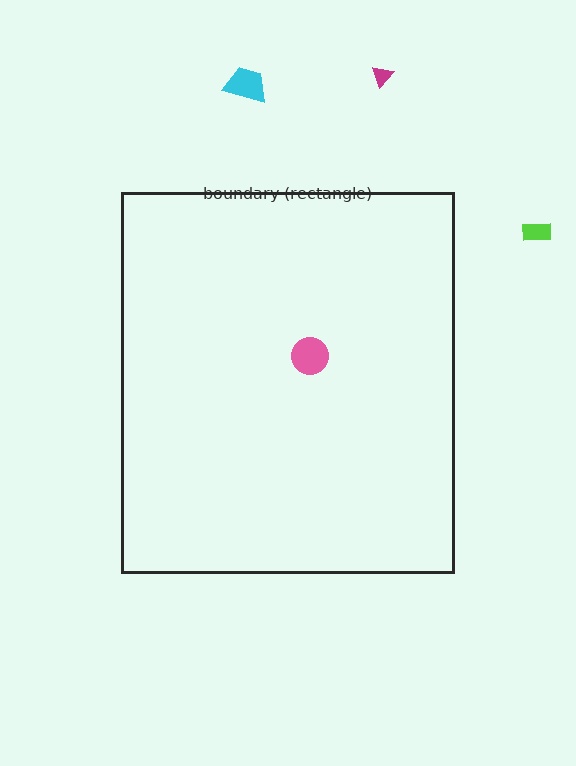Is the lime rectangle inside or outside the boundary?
Outside.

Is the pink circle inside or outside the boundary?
Inside.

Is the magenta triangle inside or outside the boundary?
Outside.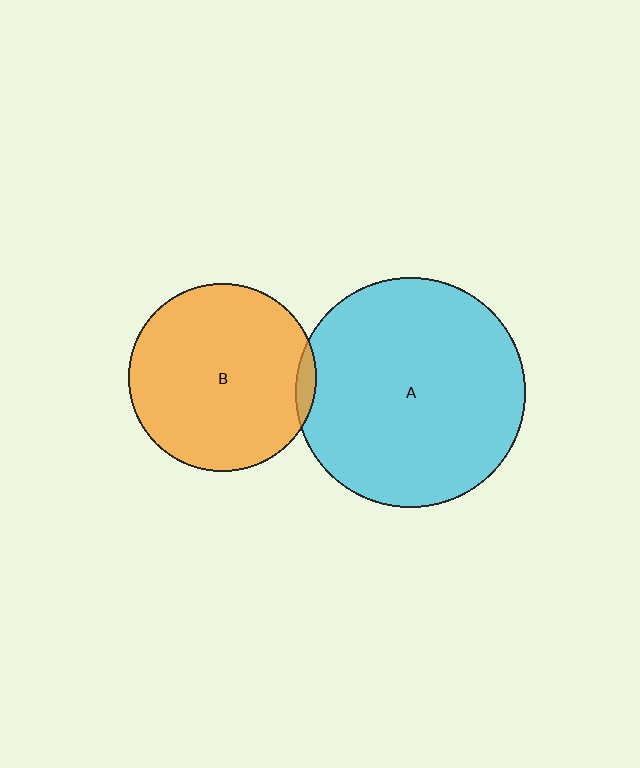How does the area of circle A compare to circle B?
Approximately 1.5 times.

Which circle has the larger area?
Circle A (cyan).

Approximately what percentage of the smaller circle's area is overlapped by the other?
Approximately 5%.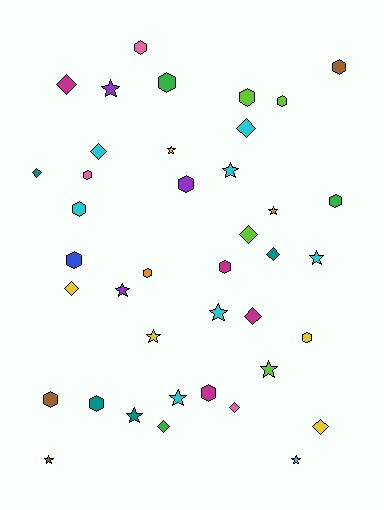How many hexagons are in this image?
There are 16 hexagons.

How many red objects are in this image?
There are no red objects.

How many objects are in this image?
There are 40 objects.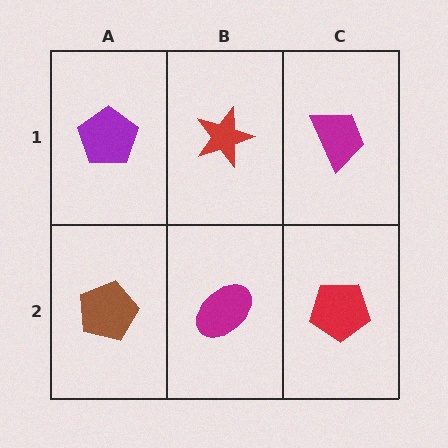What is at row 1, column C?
A magenta trapezoid.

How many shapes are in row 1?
3 shapes.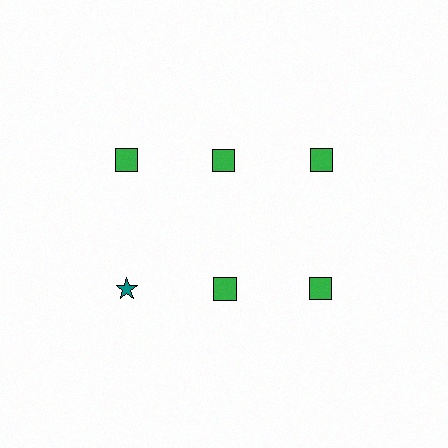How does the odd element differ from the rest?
It differs in both color (teal instead of green) and shape (star instead of square).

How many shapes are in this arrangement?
There are 6 shapes arranged in a grid pattern.